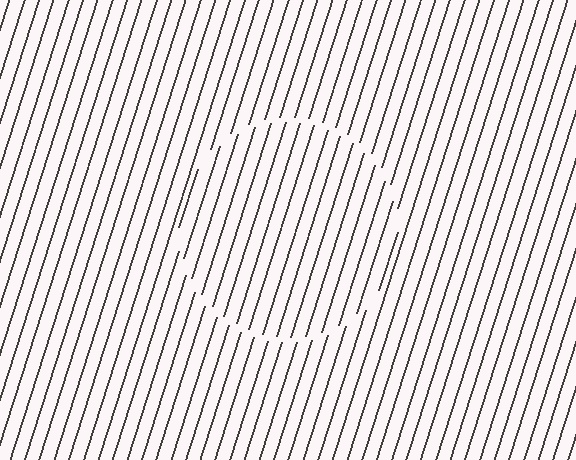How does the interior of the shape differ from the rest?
The interior of the shape contains the same grating, shifted by half a period — the contour is defined by the phase discontinuity where line-ends from the inner and outer gratings abut.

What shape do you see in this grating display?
An illusory circle. The interior of the shape contains the same grating, shifted by half a period — the contour is defined by the phase discontinuity where line-ends from the inner and outer gratings abut.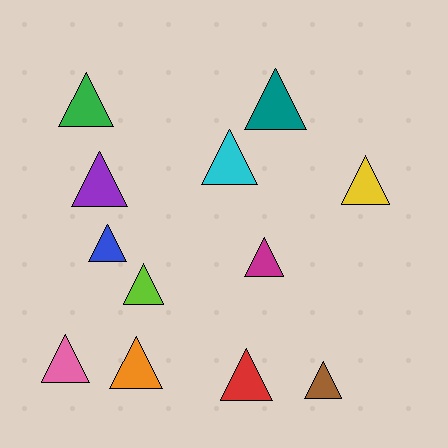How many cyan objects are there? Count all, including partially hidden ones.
There is 1 cyan object.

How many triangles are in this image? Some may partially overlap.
There are 12 triangles.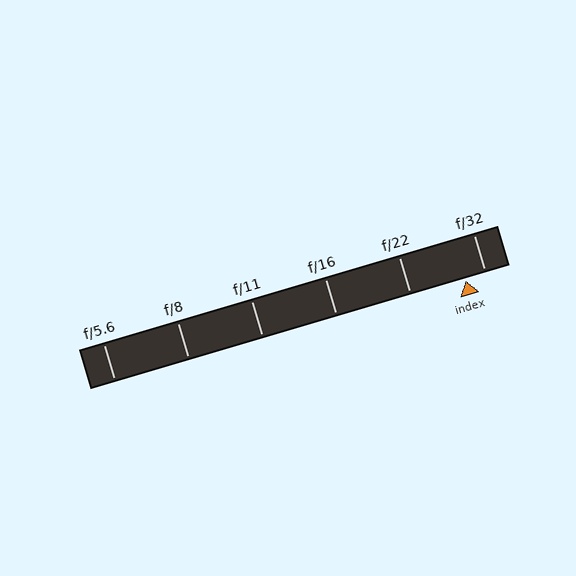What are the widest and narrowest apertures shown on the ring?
The widest aperture shown is f/5.6 and the narrowest is f/32.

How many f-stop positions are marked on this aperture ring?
There are 6 f-stop positions marked.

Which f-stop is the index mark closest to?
The index mark is closest to f/32.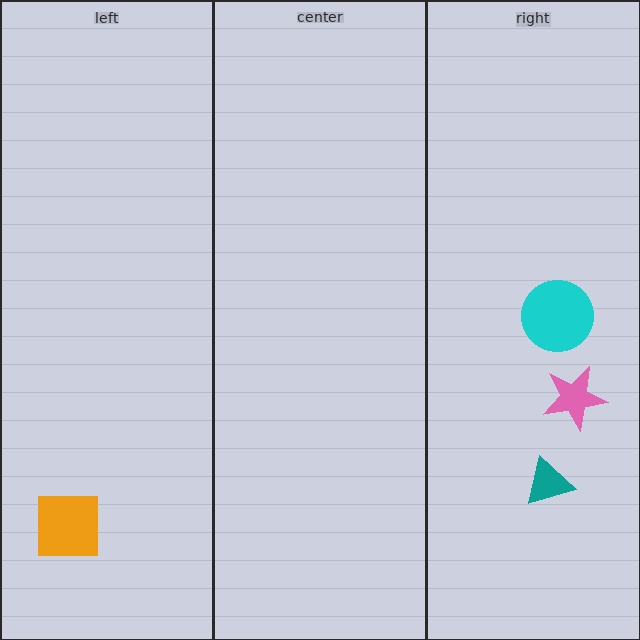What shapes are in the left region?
The orange square.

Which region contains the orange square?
The left region.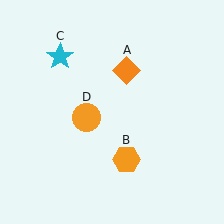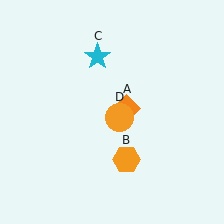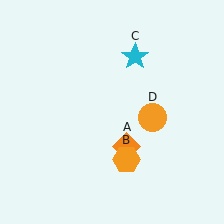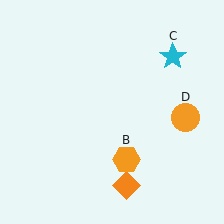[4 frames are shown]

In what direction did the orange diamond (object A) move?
The orange diamond (object A) moved down.